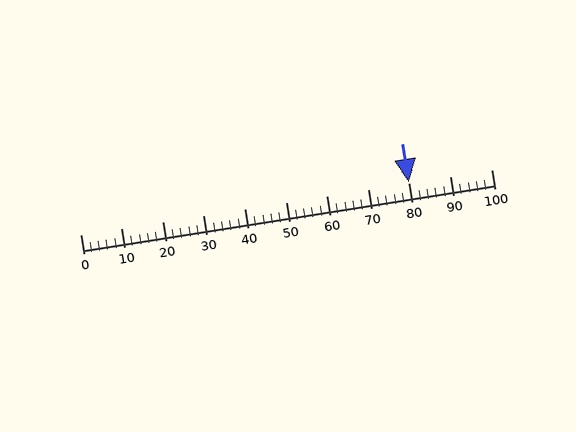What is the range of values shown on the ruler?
The ruler shows values from 0 to 100.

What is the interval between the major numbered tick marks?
The major tick marks are spaced 10 units apart.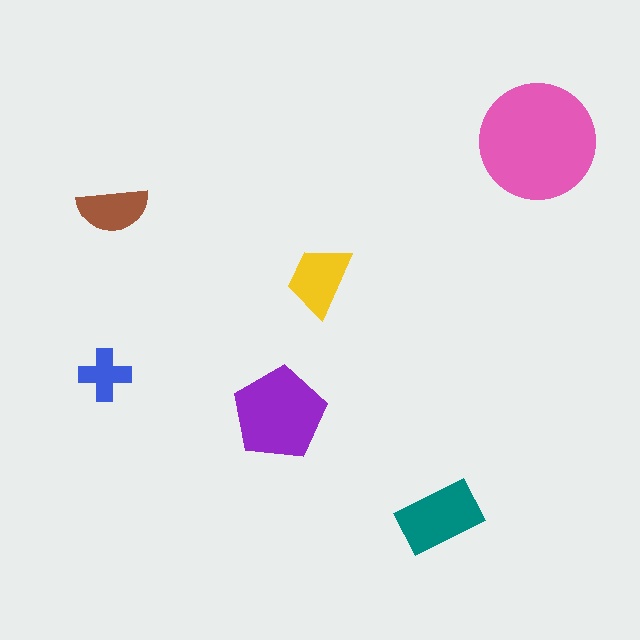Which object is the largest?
The pink circle.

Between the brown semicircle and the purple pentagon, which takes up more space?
The purple pentagon.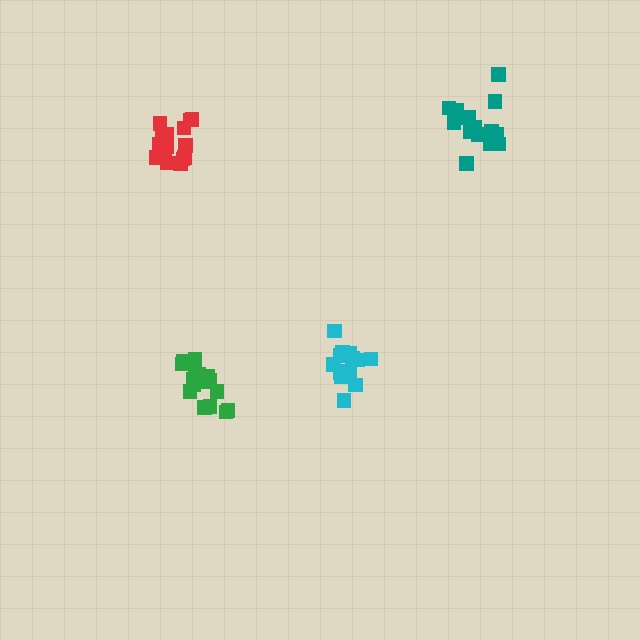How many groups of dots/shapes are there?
There are 4 groups.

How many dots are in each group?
Group 1: 15 dots, Group 2: 14 dots, Group 3: 16 dots, Group 4: 15 dots (60 total).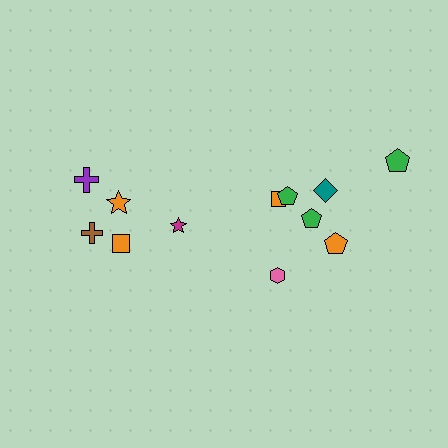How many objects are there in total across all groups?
There are 12 objects.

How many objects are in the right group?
There are 7 objects.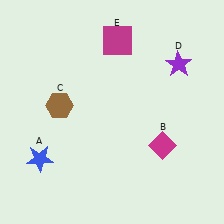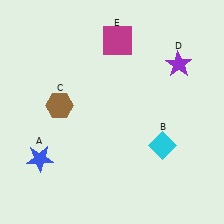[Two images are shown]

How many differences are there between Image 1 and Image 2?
There is 1 difference between the two images.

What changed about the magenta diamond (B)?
In Image 1, B is magenta. In Image 2, it changed to cyan.